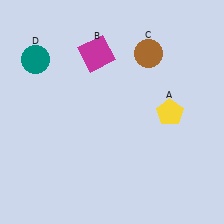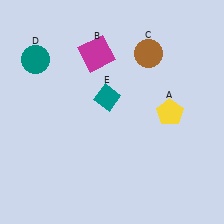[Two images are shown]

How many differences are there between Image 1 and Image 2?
There is 1 difference between the two images.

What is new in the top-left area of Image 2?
A teal diamond (E) was added in the top-left area of Image 2.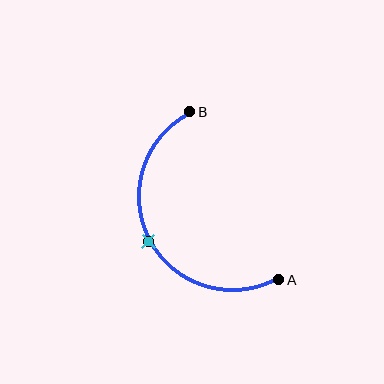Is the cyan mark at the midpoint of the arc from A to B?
Yes. The cyan mark lies on the arc at equal arc-length from both A and B — it is the arc midpoint.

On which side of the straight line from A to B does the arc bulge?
The arc bulges to the left of the straight line connecting A and B.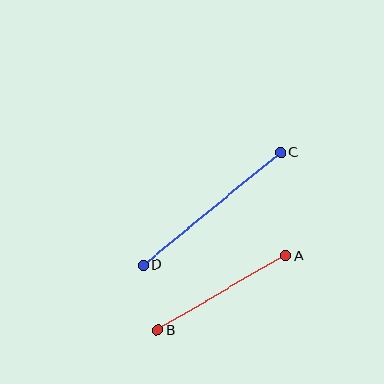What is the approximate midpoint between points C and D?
The midpoint is at approximately (212, 208) pixels.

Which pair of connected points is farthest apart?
Points C and D are farthest apart.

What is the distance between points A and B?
The distance is approximately 148 pixels.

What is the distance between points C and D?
The distance is approximately 178 pixels.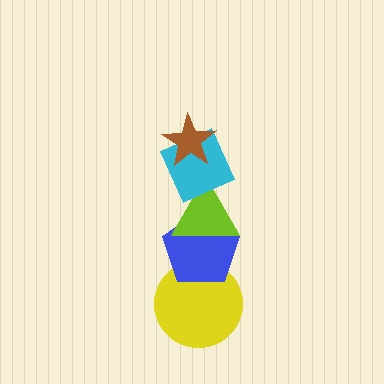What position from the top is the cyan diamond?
The cyan diamond is 2nd from the top.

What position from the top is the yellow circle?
The yellow circle is 5th from the top.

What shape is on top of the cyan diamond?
The brown star is on top of the cyan diamond.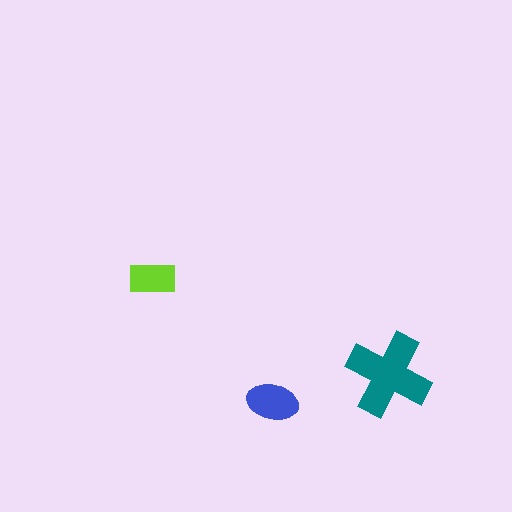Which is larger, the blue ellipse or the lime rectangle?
The blue ellipse.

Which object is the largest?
The teal cross.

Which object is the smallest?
The lime rectangle.